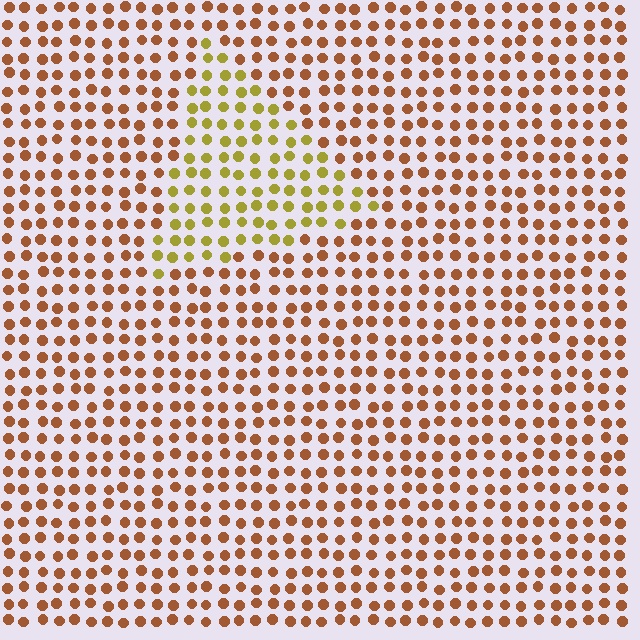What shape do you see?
I see a triangle.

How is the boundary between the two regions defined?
The boundary is defined purely by a slight shift in hue (about 38 degrees). Spacing, size, and orientation are identical on both sides.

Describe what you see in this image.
The image is filled with small brown elements in a uniform arrangement. A triangle-shaped region is visible where the elements are tinted to a slightly different hue, forming a subtle color boundary.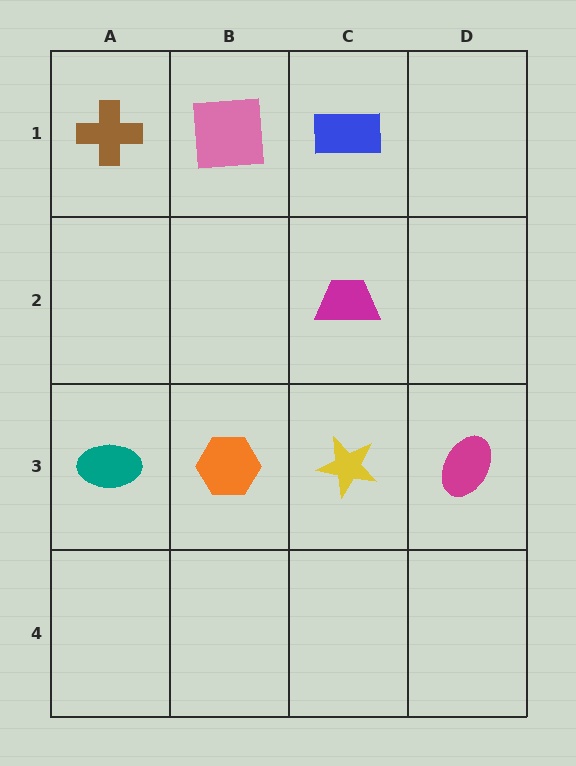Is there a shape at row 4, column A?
No, that cell is empty.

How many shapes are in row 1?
3 shapes.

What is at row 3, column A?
A teal ellipse.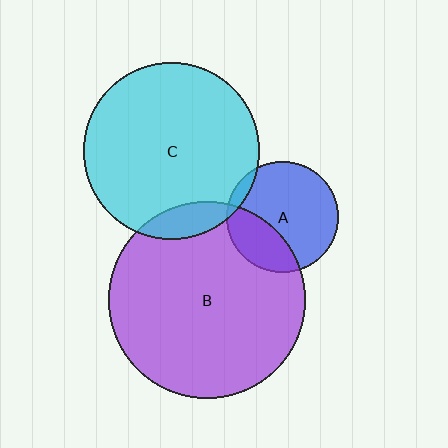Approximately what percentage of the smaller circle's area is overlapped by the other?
Approximately 30%.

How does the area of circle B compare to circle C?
Approximately 1.2 times.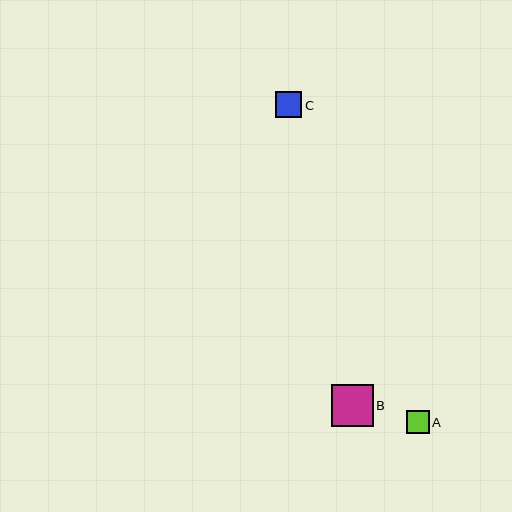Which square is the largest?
Square B is the largest with a size of approximately 42 pixels.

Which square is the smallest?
Square A is the smallest with a size of approximately 23 pixels.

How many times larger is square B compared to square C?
Square B is approximately 1.6 times the size of square C.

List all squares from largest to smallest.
From largest to smallest: B, C, A.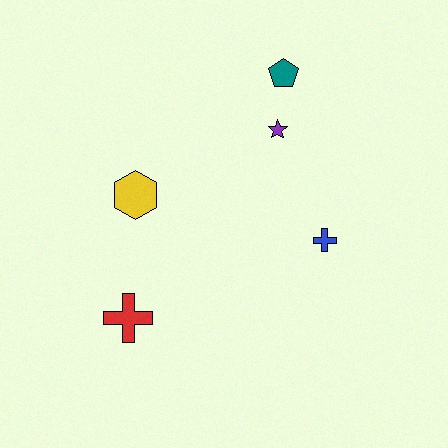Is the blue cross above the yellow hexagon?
No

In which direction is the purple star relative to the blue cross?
The purple star is above the blue cross.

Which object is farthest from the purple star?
The red cross is farthest from the purple star.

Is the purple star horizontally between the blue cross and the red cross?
Yes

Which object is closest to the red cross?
The yellow hexagon is closest to the red cross.